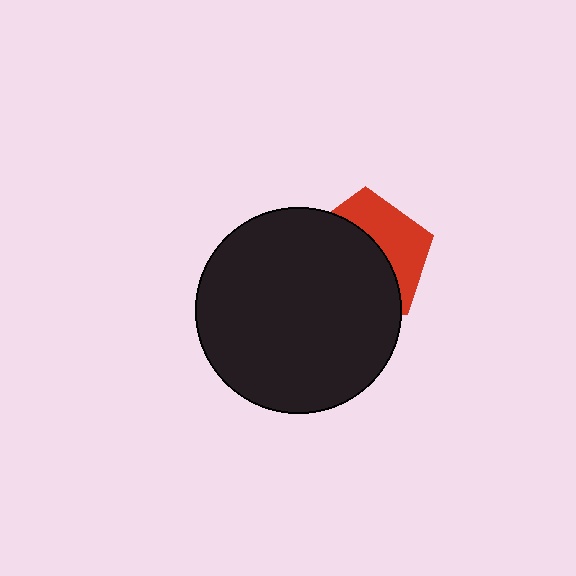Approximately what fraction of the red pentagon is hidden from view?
Roughly 61% of the red pentagon is hidden behind the black circle.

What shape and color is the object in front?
The object in front is a black circle.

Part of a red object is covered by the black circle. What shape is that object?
It is a pentagon.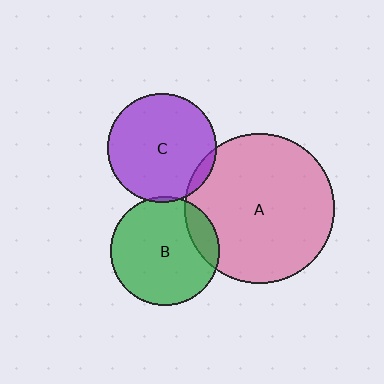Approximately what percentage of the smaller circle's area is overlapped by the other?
Approximately 5%.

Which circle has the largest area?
Circle A (pink).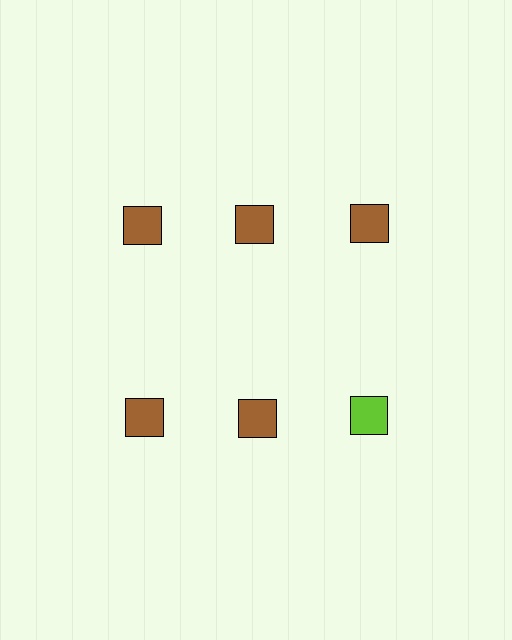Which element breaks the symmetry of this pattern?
The lime square in the second row, center column breaks the symmetry. All other shapes are brown squares.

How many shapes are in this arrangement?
There are 6 shapes arranged in a grid pattern.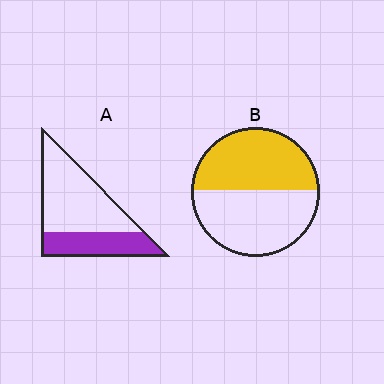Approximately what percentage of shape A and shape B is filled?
A is approximately 35% and B is approximately 50%.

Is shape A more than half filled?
No.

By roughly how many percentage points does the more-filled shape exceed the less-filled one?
By roughly 15 percentage points (B over A).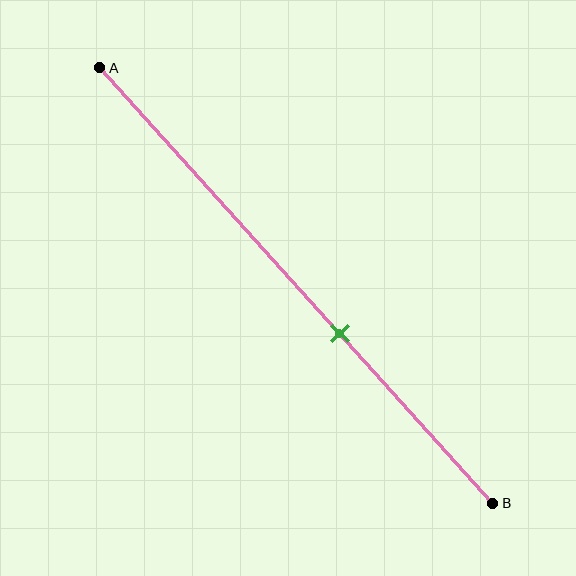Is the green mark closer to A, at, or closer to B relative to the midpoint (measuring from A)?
The green mark is closer to point B than the midpoint of segment AB.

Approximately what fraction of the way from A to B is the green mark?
The green mark is approximately 60% of the way from A to B.